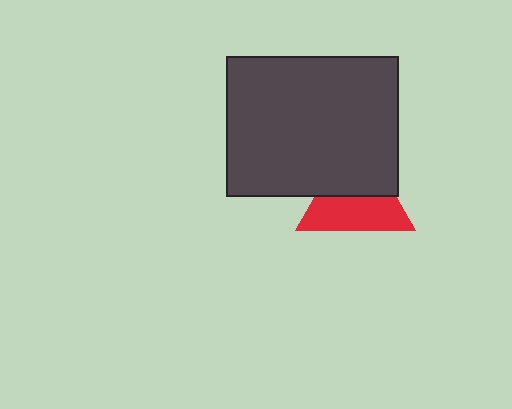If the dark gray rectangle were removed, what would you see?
You would see the complete red triangle.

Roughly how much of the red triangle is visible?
About half of it is visible (roughly 54%).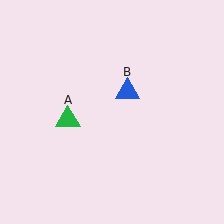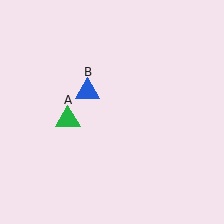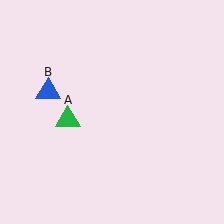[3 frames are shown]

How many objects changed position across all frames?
1 object changed position: blue triangle (object B).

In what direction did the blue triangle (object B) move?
The blue triangle (object B) moved left.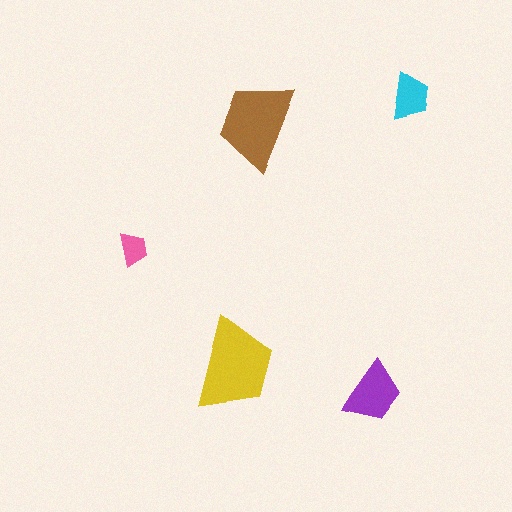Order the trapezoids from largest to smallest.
the yellow one, the brown one, the purple one, the cyan one, the pink one.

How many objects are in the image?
There are 5 objects in the image.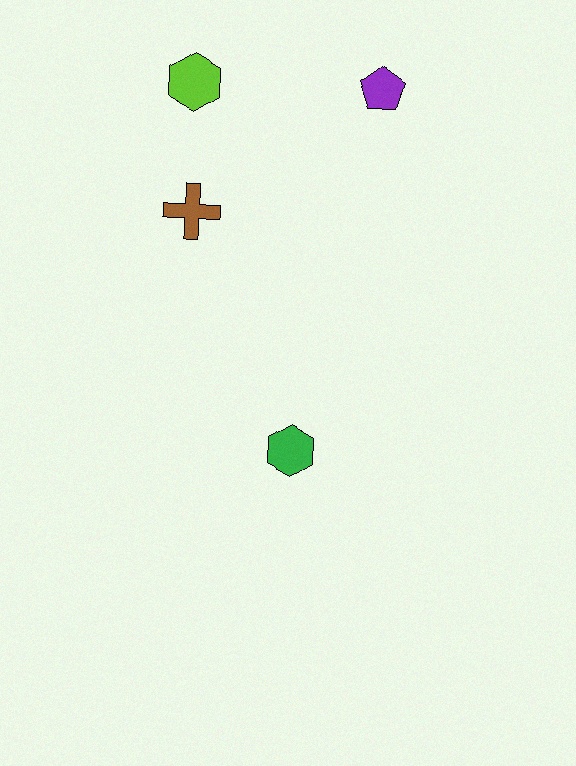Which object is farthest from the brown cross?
The green hexagon is farthest from the brown cross.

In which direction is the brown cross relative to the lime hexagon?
The brown cross is below the lime hexagon.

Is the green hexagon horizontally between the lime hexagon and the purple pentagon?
Yes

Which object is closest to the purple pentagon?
The lime hexagon is closest to the purple pentagon.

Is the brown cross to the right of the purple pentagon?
No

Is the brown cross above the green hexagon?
Yes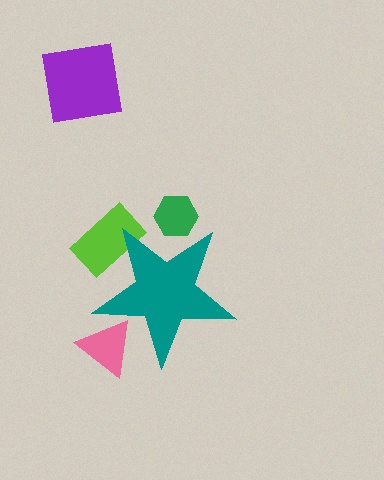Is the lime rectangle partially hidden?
Yes, the lime rectangle is partially hidden behind the teal star.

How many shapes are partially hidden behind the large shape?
3 shapes are partially hidden.